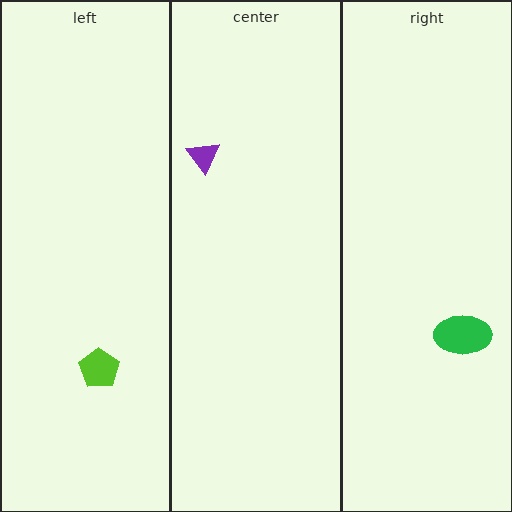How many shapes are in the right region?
1.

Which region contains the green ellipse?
The right region.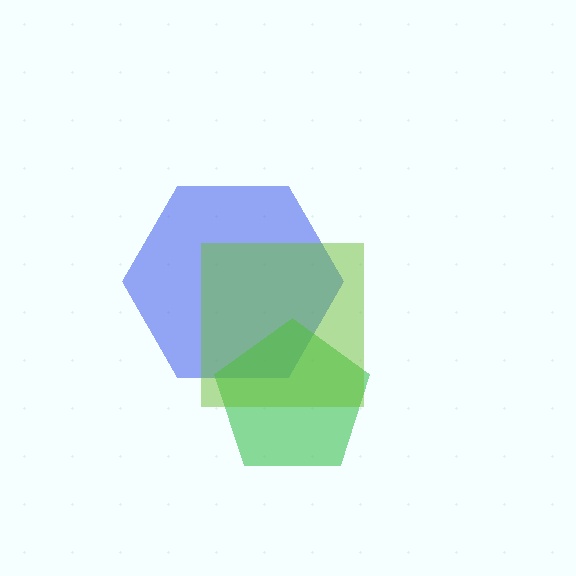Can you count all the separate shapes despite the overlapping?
Yes, there are 3 separate shapes.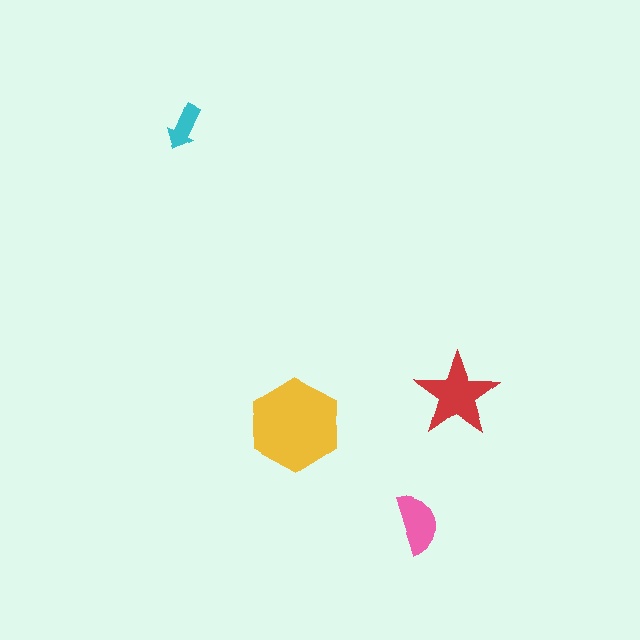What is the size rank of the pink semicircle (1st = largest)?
3rd.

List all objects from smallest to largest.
The cyan arrow, the pink semicircle, the red star, the yellow hexagon.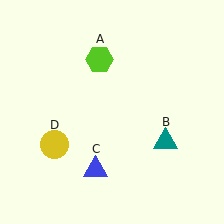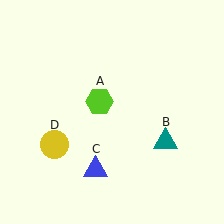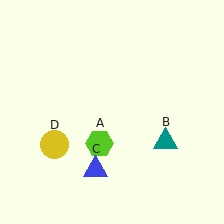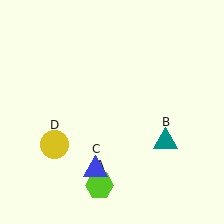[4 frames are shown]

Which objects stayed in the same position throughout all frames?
Teal triangle (object B) and blue triangle (object C) and yellow circle (object D) remained stationary.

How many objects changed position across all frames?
1 object changed position: lime hexagon (object A).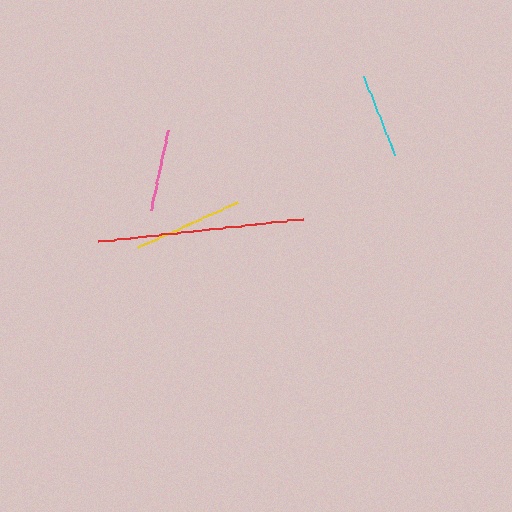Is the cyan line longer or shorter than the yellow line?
The yellow line is longer than the cyan line.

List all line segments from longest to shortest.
From longest to shortest: red, yellow, cyan, pink.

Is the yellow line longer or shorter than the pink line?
The yellow line is longer than the pink line.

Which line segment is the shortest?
The pink line is the shortest at approximately 82 pixels.